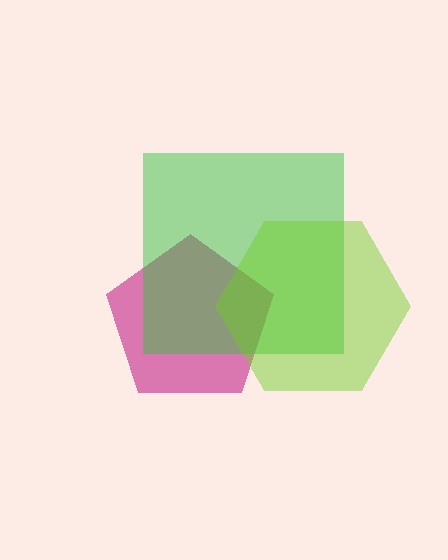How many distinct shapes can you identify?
There are 3 distinct shapes: a magenta pentagon, a green square, a lime hexagon.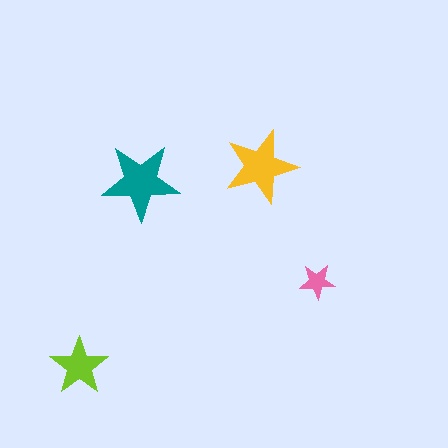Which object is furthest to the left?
The lime star is leftmost.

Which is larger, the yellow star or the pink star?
The yellow one.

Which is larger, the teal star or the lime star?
The teal one.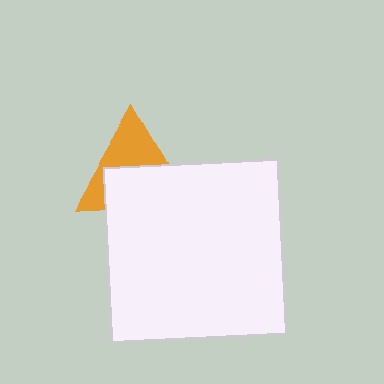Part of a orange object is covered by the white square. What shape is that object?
It is a triangle.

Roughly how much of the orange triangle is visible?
About half of it is visible (roughly 47%).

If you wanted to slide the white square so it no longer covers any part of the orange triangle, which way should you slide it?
Slide it down — that is the most direct way to separate the two shapes.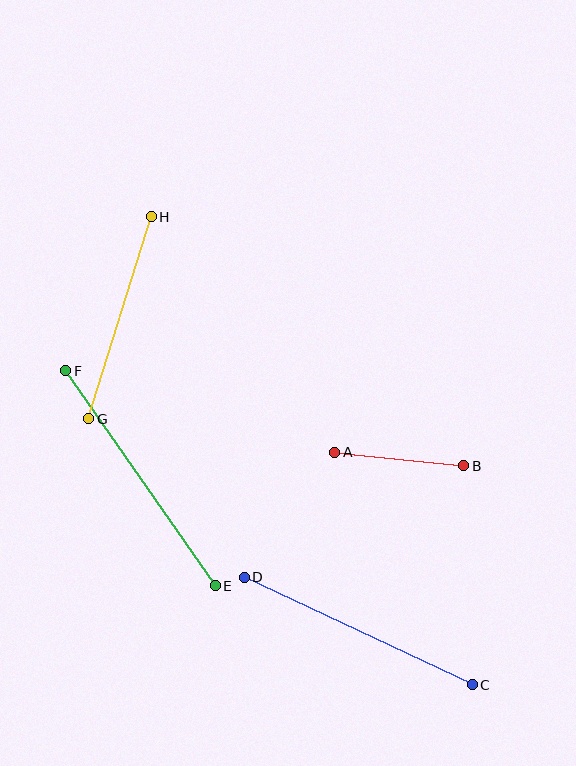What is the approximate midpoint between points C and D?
The midpoint is at approximately (358, 631) pixels.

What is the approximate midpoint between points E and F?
The midpoint is at approximately (141, 478) pixels.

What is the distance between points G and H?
The distance is approximately 212 pixels.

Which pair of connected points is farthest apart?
Points E and F are farthest apart.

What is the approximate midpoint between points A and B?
The midpoint is at approximately (399, 459) pixels.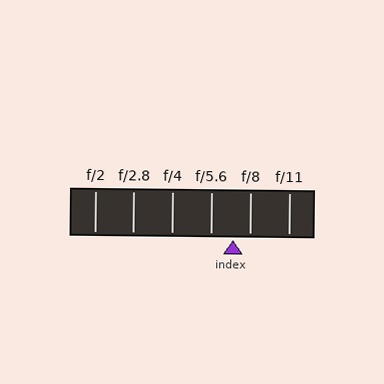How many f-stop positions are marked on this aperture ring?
There are 6 f-stop positions marked.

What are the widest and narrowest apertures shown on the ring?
The widest aperture shown is f/2 and the narrowest is f/11.